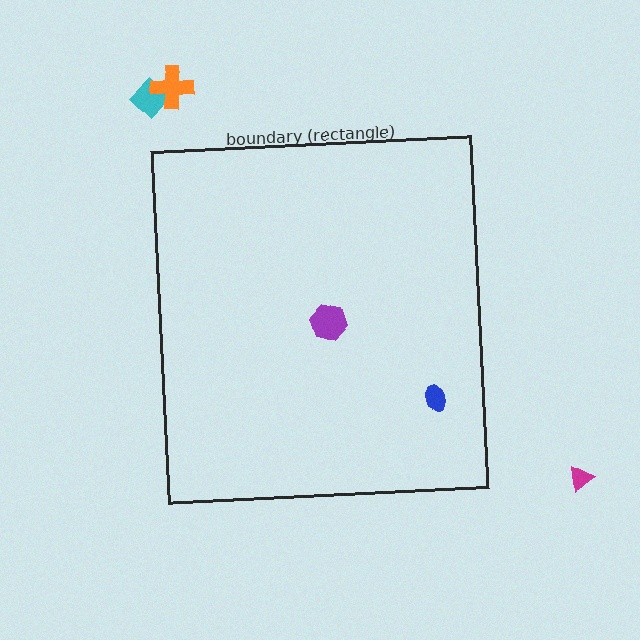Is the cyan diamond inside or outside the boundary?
Outside.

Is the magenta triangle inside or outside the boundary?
Outside.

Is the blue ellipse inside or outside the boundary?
Inside.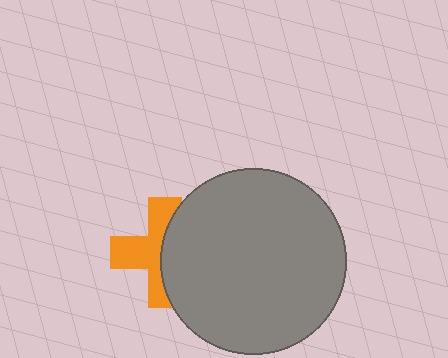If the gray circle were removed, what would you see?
You would see the complete orange cross.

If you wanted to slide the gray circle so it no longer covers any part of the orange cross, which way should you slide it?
Slide it right — that is the most direct way to separate the two shapes.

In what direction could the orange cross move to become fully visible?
The orange cross could move left. That would shift it out from behind the gray circle entirely.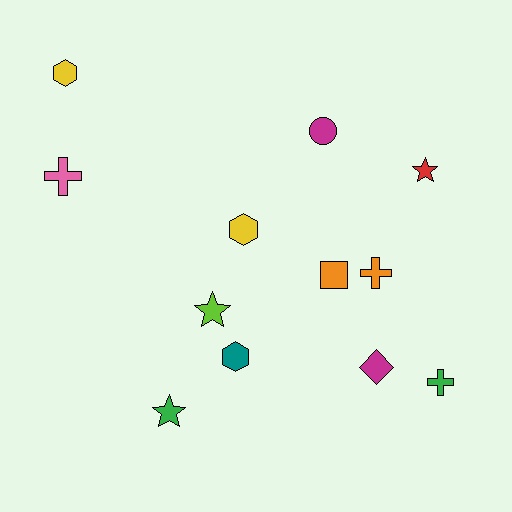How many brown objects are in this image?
There are no brown objects.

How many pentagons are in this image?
There are no pentagons.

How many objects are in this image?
There are 12 objects.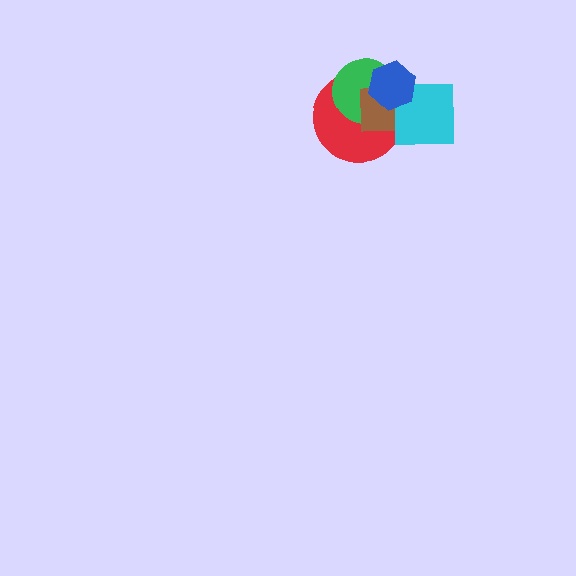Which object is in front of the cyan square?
The blue hexagon is in front of the cyan square.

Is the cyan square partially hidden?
Yes, it is partially covered by another shape.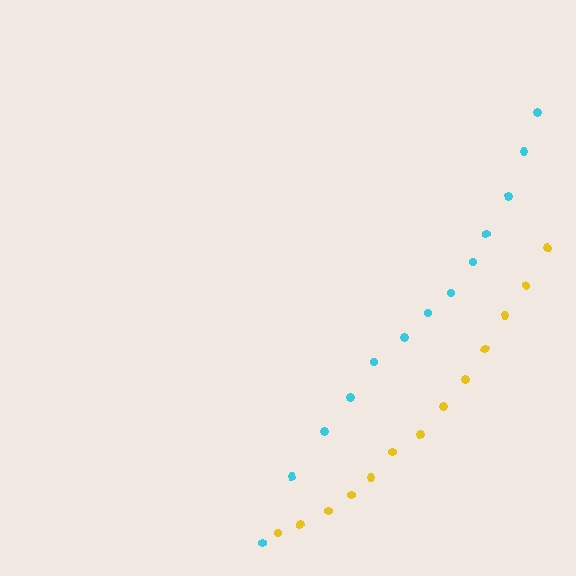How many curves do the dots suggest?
There are 2 distinct paths.